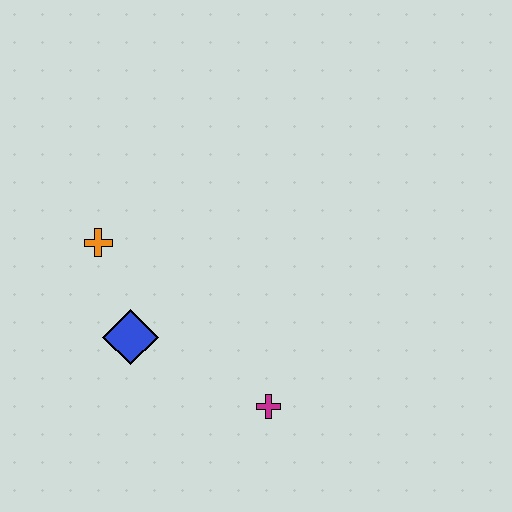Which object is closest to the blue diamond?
The orange cross is closest to the blue diamond.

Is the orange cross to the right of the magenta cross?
No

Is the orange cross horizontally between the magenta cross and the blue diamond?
No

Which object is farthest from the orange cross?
The magenta cross is farthest from the orange cross.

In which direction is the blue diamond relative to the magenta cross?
The blue diamond is to the left of the magenta cross.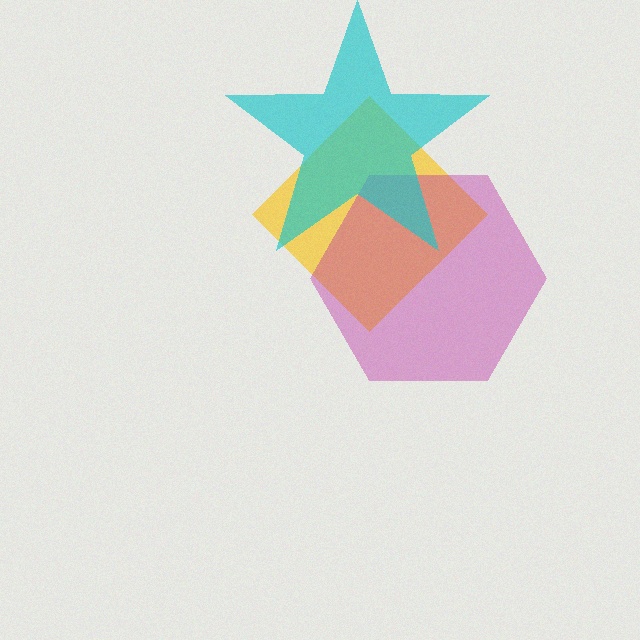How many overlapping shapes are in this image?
There are 3 overlapping shapes in the image.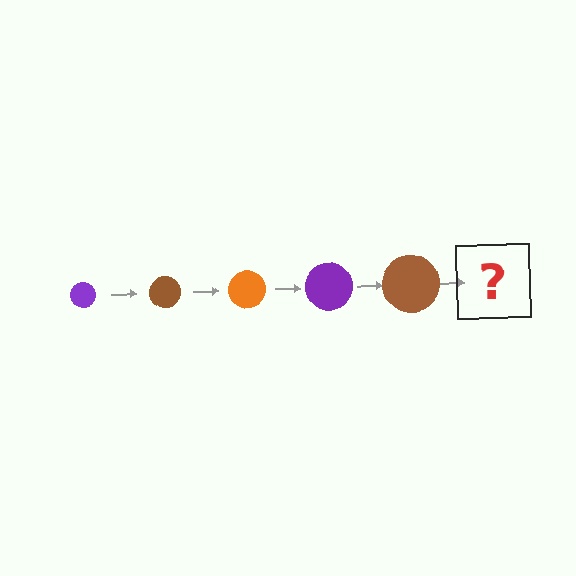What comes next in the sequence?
The next element should be an orange circle, larger than the previous one.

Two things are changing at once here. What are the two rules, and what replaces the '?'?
The two rules are that the circle grows larger each step and the color cycles through purple, brown, and orange. The '?' should be an orange circle, larger than the previous one.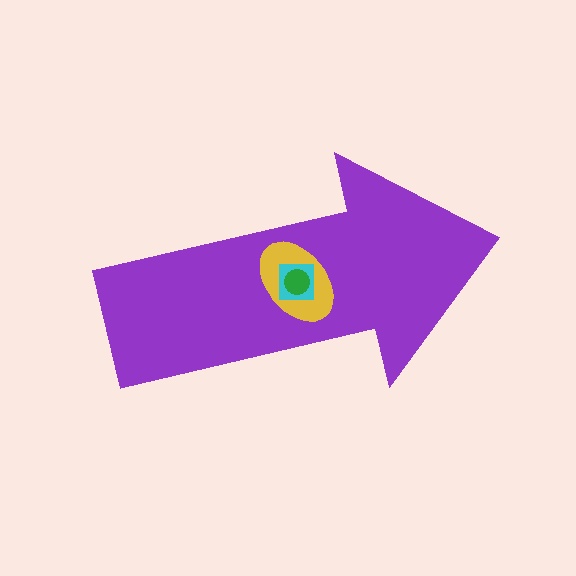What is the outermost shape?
The purple arrow.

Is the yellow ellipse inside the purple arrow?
Yes.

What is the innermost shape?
The green circle.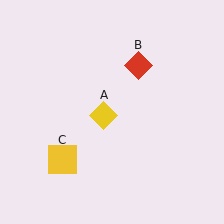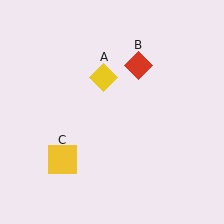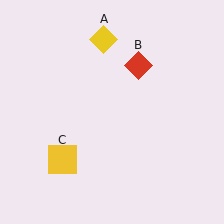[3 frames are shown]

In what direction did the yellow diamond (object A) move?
The yellow diamond (object A) moved up.